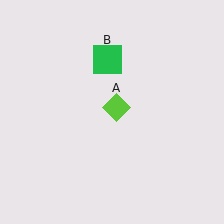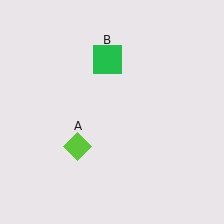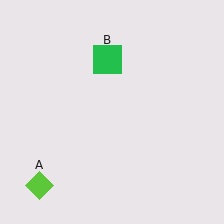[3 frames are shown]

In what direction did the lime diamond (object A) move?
The lime diamond (object A) moved down and to the left.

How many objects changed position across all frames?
1 object changed position: lime diamond (object A).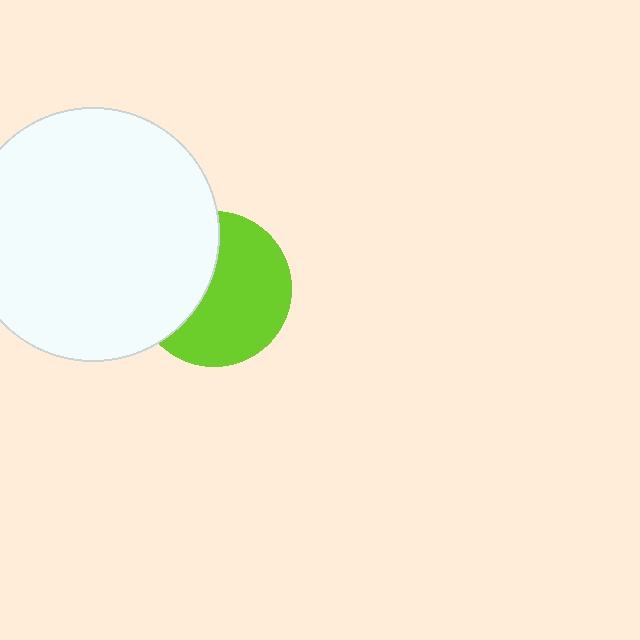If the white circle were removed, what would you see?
You would see the complete lime circle.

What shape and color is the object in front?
The object in front is a white circle.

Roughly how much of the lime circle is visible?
About half of it is visible (roughly 61%).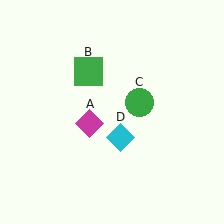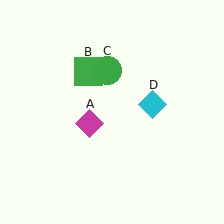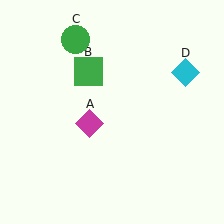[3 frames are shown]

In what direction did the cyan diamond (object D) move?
The cyan diamond (object D) moved up and to the right.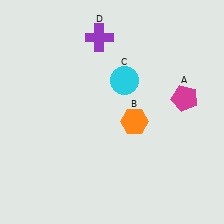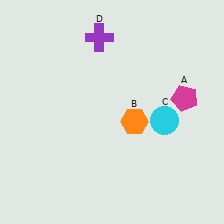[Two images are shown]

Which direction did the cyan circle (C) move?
The cyan circle (C) moved right.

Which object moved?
The cyan circle (C) moved right.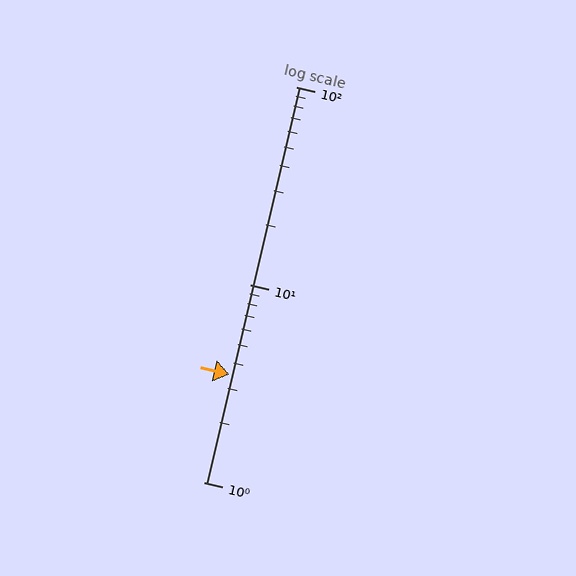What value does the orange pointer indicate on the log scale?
The pointer indicates approximately 3.5.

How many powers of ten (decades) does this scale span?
The scale spans 2 decades, from 1 to 100.